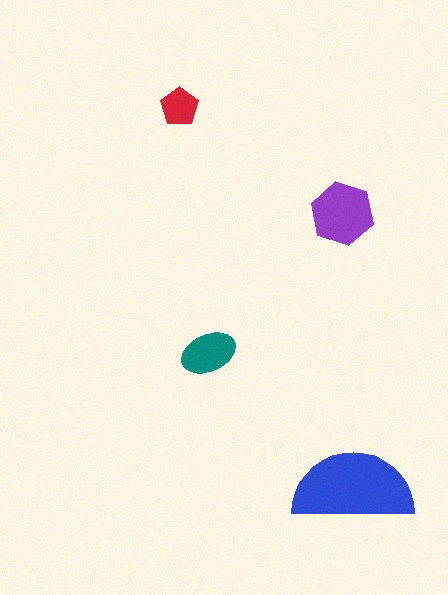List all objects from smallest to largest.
The red pentagon, the teal ellipse, the purple hexagon, the blue semicircle.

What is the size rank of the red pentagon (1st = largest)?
4th.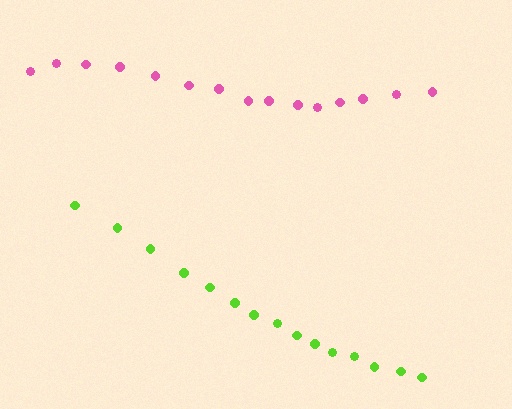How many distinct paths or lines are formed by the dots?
There are 2 distinct paths.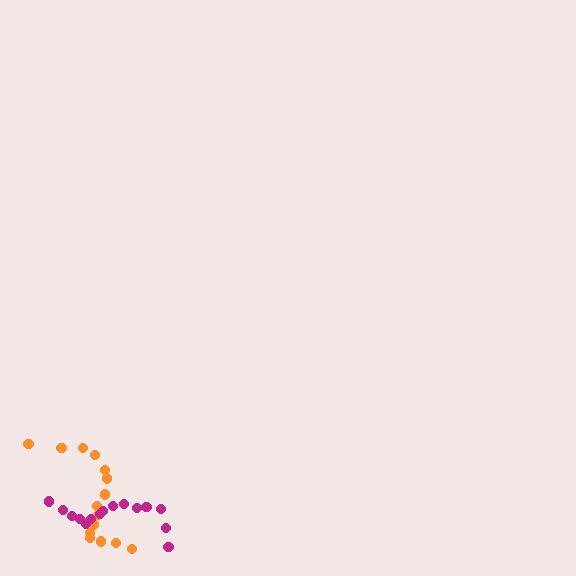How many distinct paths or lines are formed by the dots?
There are 2 distinct paths.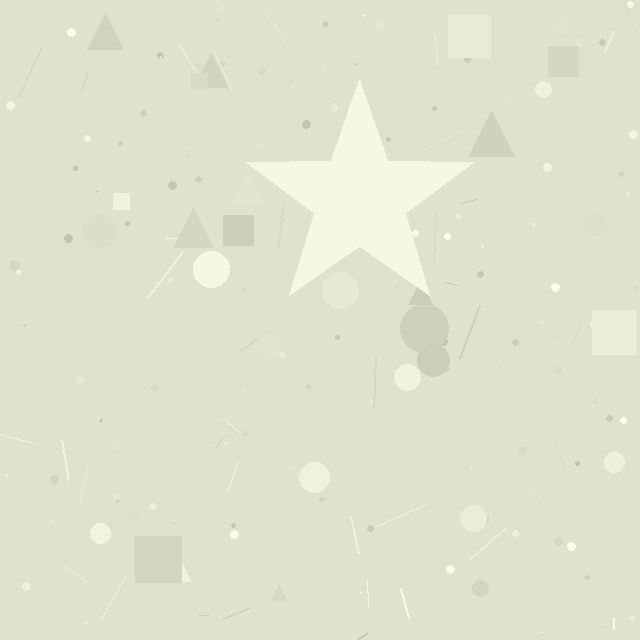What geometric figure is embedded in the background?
A star is embedded in the background.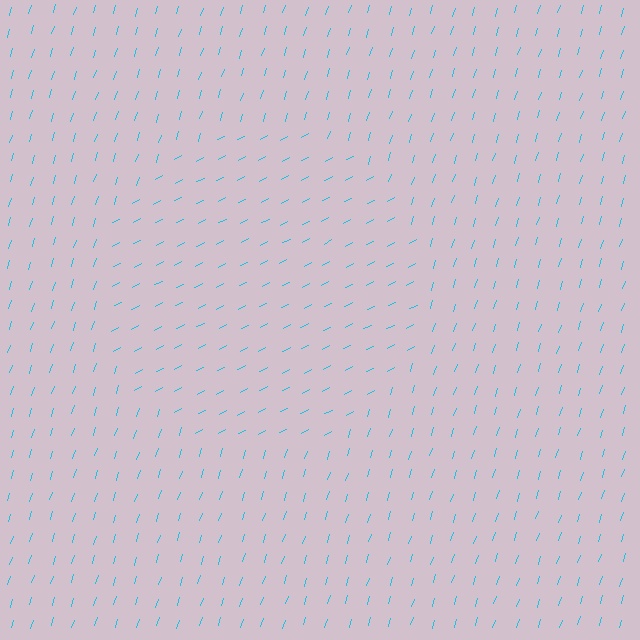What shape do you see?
I see a circle.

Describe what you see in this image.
The image is filled with small cyan line segments. A circle region in the image has lines oriented differently from the surrounding lines, creating a visible texture boundary.